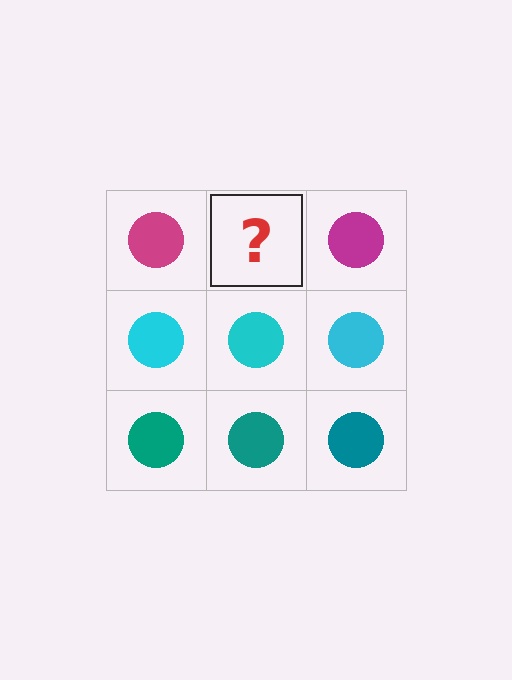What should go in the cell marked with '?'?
The missing cell should contain a magenta circle.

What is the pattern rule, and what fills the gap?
The rule is that each row has a consistent color. The gap should be filled with a magenta circle.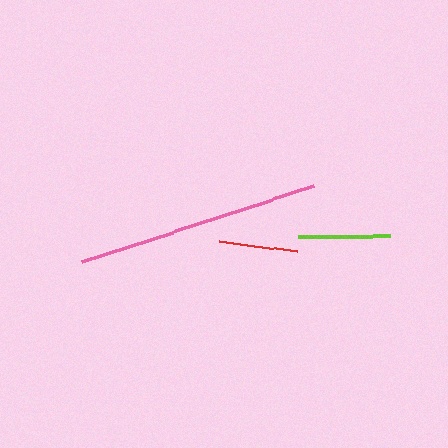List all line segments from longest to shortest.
From longest to shortest: pink, lime, red.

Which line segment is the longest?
The pink line is the longest at approximately 244 pixels.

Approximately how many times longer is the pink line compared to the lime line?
The pink line is approximately 2.6 times the length of the lime line.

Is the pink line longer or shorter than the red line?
The pink line is longer than the red line.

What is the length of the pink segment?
The pink segment is approximately 244 pixels long.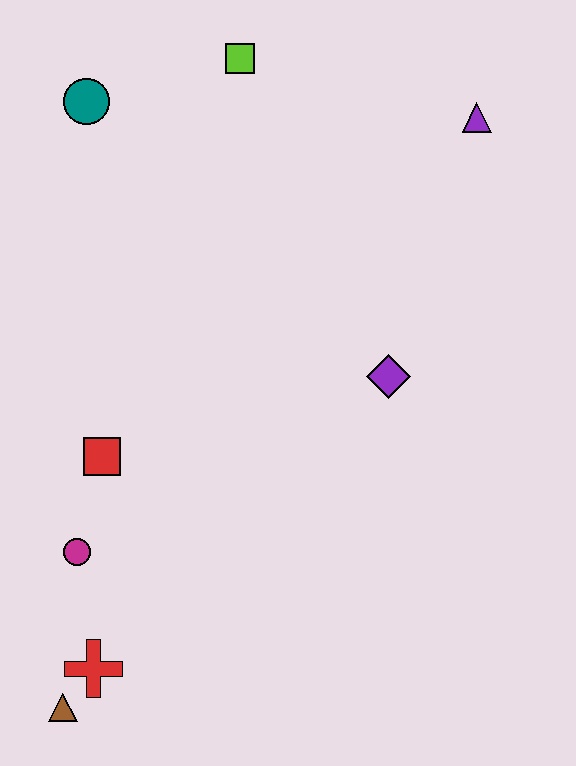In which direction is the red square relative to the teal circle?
The red square is below the teal circle.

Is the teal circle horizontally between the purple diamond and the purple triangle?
No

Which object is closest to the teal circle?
The lime square is closest to the teal circle.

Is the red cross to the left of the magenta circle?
No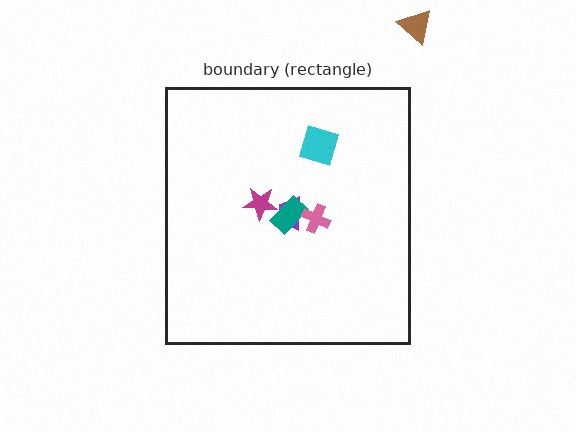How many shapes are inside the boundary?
5 inside, 1 outside.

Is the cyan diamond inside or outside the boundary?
Inside.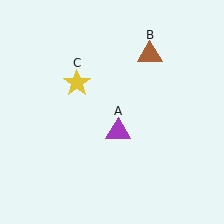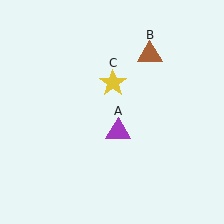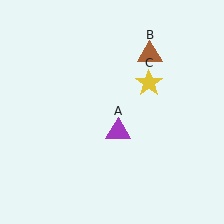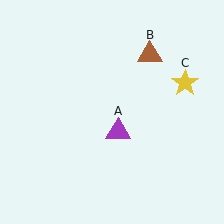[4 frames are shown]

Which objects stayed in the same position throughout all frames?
Purple triangle (object A) and brown triangle (object B) remained stationary.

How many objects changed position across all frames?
1 object changed position: yellow star (object C).